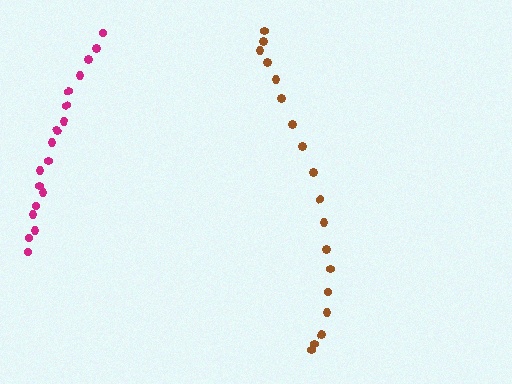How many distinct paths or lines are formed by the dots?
There are 2 distinct paths.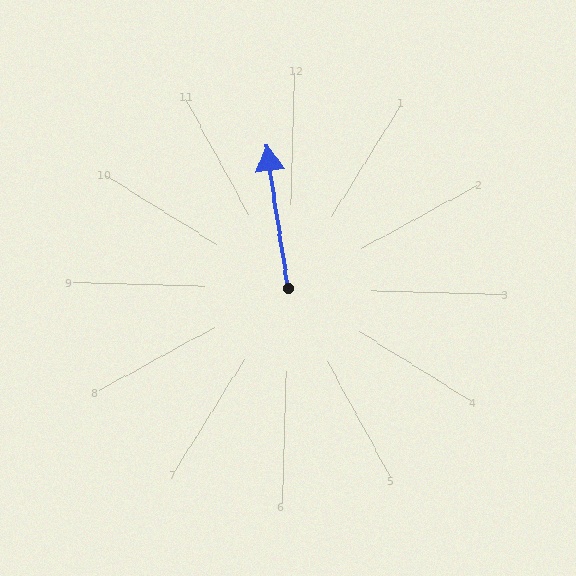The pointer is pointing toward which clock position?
Roughly 12 o'clock.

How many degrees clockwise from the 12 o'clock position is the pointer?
Approximately 350 degrees.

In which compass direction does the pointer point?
North.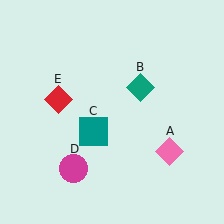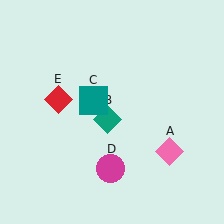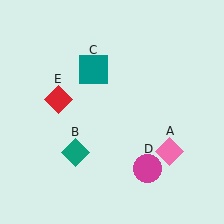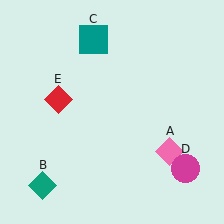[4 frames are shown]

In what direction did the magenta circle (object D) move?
The magenta circle (object D) moved right.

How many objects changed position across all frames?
3 objects changed position: teal diamond (object B), teal square (object C), magenta circle (object D).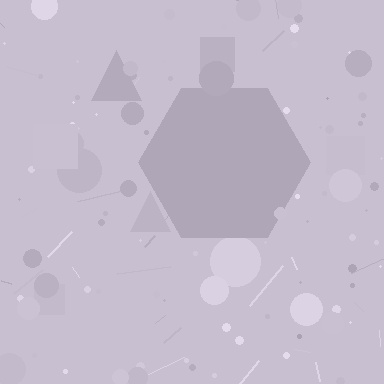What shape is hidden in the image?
A hexagon is hidden in the image.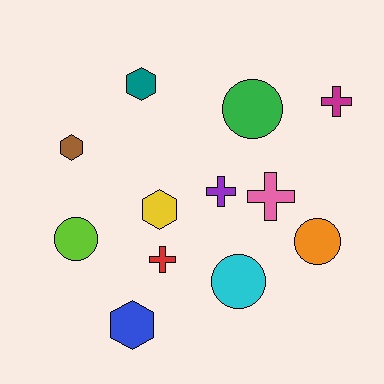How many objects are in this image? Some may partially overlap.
There are 12 objects.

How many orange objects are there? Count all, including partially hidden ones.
There is 1 orange object.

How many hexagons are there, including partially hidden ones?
There are 4 hexagons.